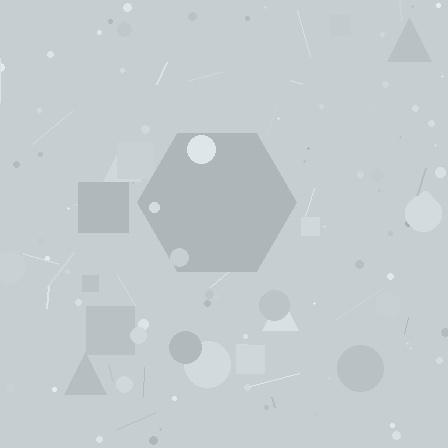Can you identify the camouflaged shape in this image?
The camouflaged shape is a hexagon.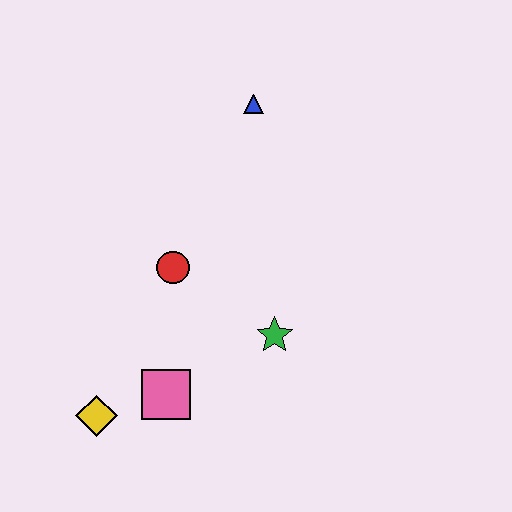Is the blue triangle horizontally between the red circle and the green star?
Yes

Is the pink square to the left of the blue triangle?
Yes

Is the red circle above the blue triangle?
No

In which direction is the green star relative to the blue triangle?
The green star is below the blue triangle.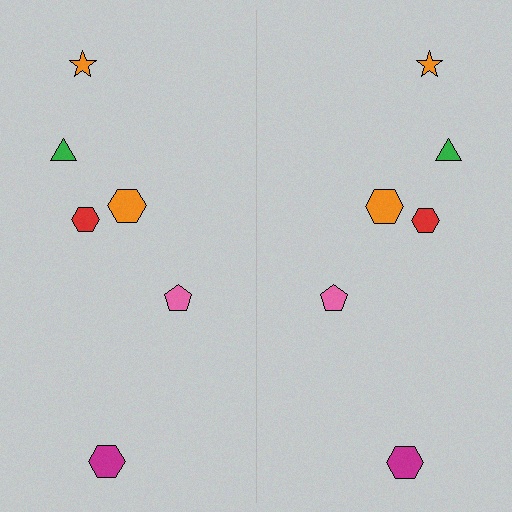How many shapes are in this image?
There are 12 shapes in this image.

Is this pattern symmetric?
Yes, this pattern has bilateral (reflection) symmetry.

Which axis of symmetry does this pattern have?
The pattern has a vertical axis of symmetry running through the center of the image.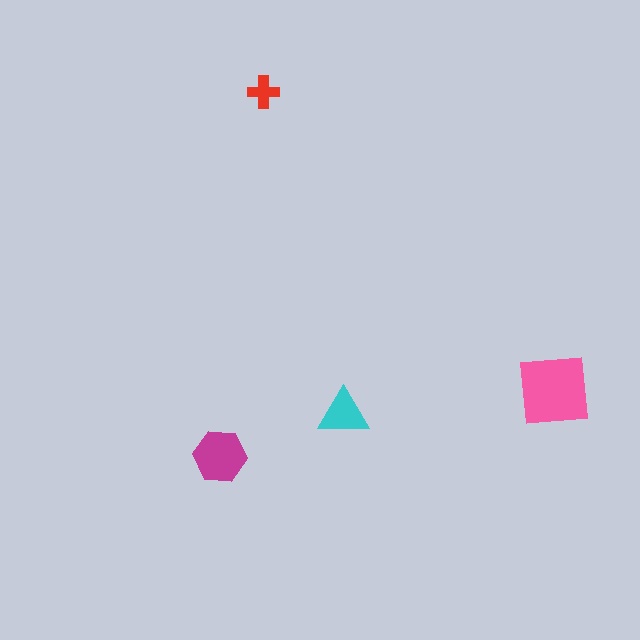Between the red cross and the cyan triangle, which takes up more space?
The cyan triangle.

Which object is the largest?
The pink square.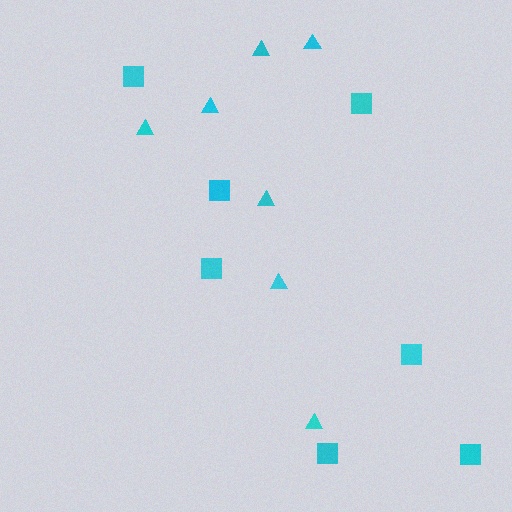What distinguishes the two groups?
There are 2 groups: one group of triangles (7) and one group of squares (7).